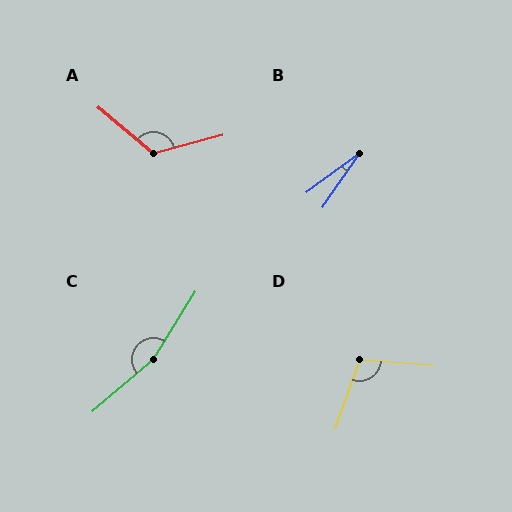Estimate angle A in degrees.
Approximately 125 degrees.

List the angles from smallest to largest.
B (19°), D (105°), A (125°), C (162°).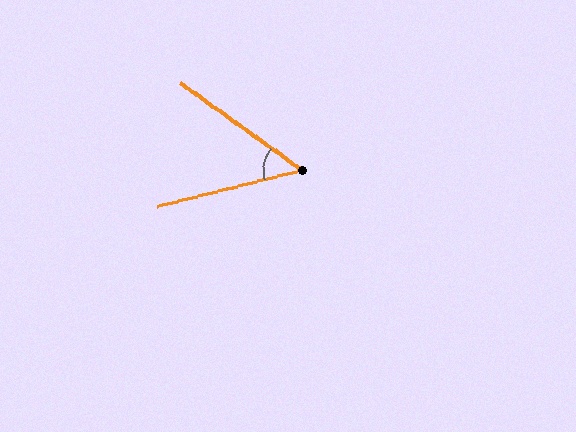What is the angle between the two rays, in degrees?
Approximately 50 degrees.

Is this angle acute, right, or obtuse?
It is acute.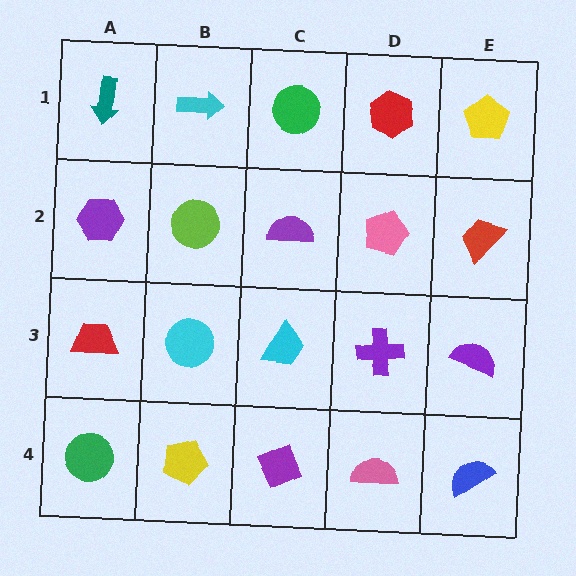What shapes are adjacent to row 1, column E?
A red trapezoid (row 2, column E), a red hexagon (row 1, column D).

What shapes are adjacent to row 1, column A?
A purple hexagon (row 2, column A), a cyan arrow (row 1, column B).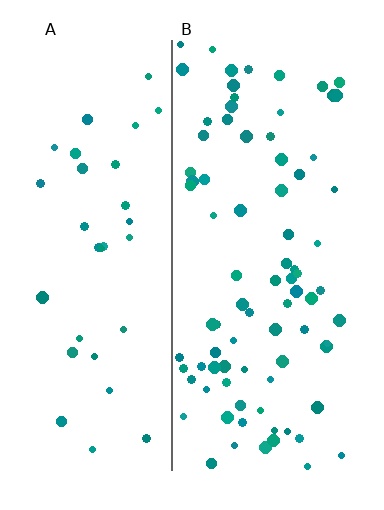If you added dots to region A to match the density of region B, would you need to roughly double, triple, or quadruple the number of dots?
Approximately double.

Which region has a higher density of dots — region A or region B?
B (the right).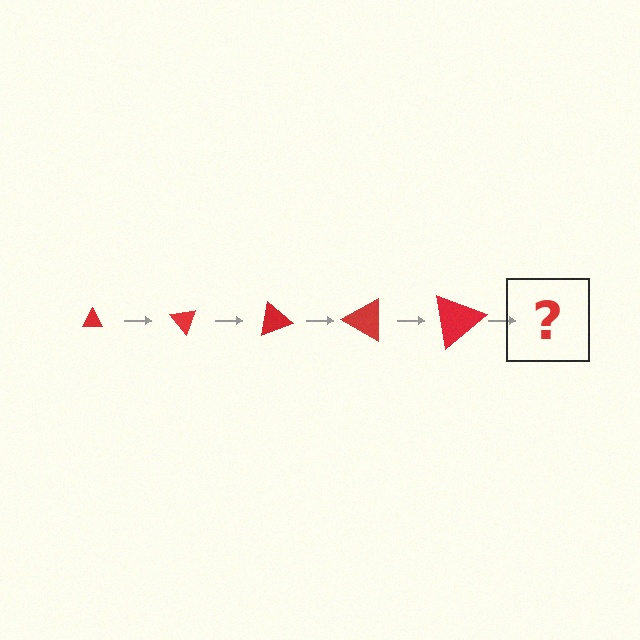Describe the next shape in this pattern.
It should be a triangle, larger than the previous one and rotated 250 degrees from the start.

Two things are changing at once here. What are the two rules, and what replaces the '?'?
The two rules are that the triangle grows larger each step and it rotates 50 degrees each step. The '?' should be a triangle, larger than the previous one and rotated 250 degrees from the start.